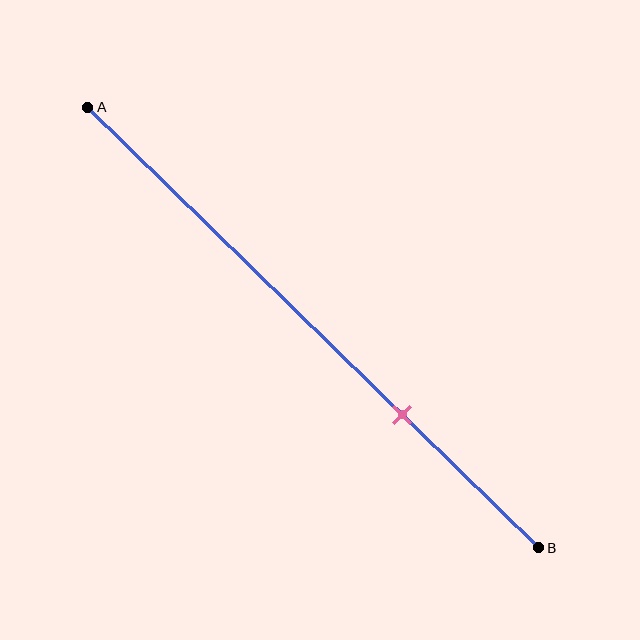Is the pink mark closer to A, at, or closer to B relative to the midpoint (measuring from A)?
The pink mark is closer to point B than the midpoint of segment AB.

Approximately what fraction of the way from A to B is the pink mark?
The pink mark is approximately 70% of the way from A to B.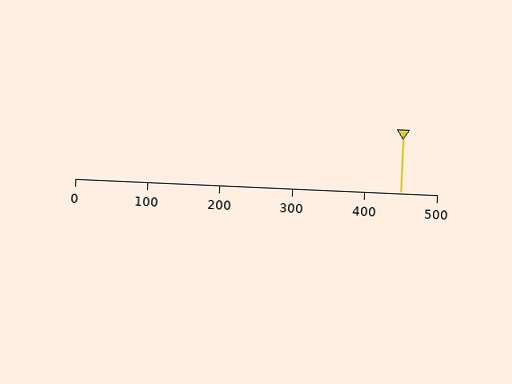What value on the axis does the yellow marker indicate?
The marker indicates approximately 450.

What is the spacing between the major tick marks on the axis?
The major ticks are spaced 100 apart.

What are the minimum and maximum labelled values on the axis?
The axis runs from 0 to 500.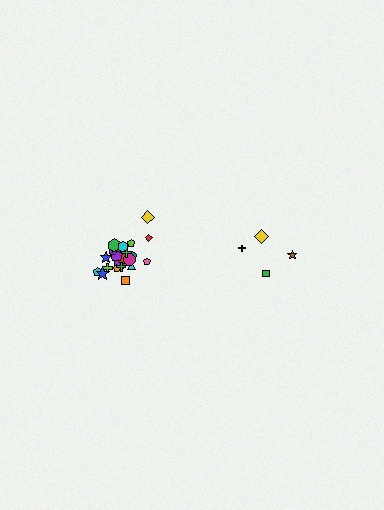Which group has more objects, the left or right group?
The left group.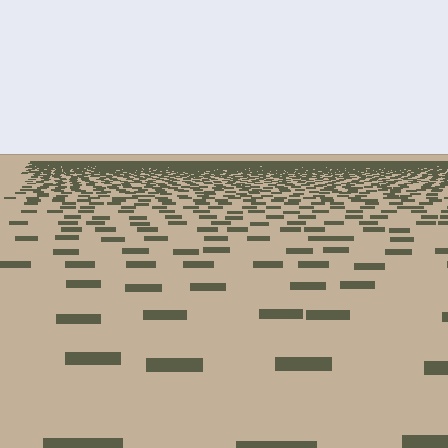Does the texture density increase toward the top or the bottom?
Density increases toward the top.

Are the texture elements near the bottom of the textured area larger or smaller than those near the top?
Larger. Near the bottom, elements are closer to the viewer and appear at a bigger on-screen size.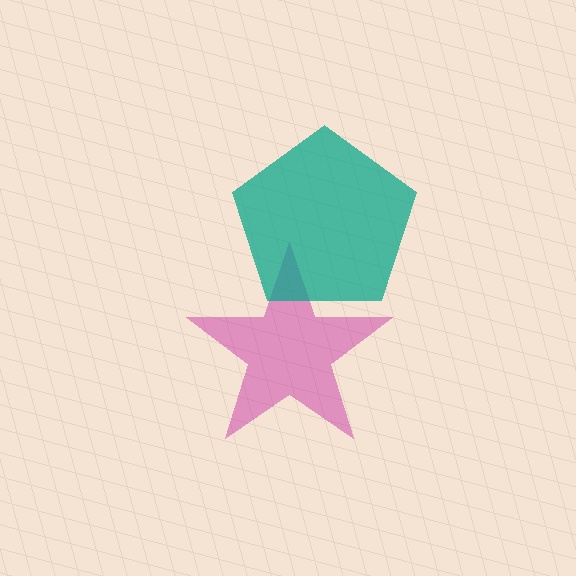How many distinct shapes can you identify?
There are 2 distinct shapes: a magenta star, a teal pentagon.